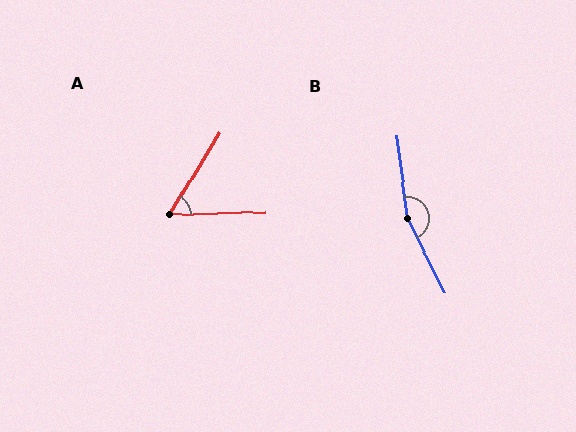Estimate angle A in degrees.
Approximately 57 degrees.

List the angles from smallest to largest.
A (57°), B (160°).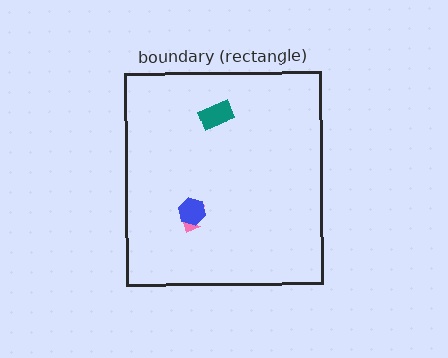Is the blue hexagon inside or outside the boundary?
Inside.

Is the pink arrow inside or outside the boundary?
Inside.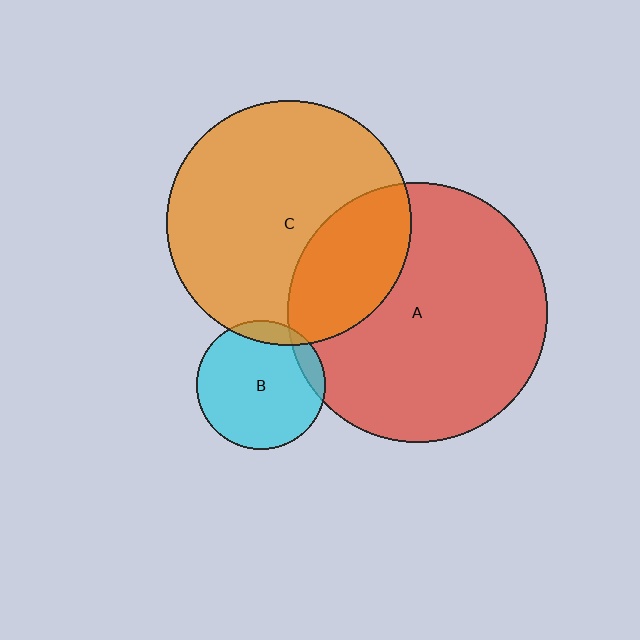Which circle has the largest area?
Circle A (red).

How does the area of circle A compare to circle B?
Approximately 4.1 times.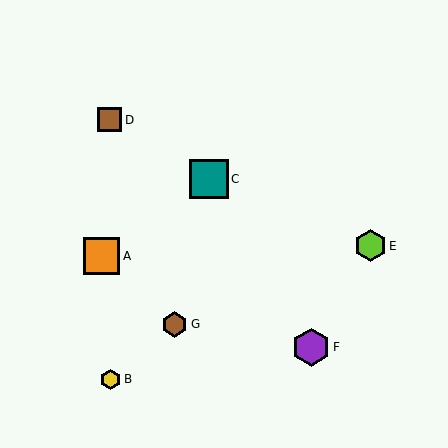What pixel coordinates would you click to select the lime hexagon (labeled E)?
Click at (370, 246) to select the lime hexagon E.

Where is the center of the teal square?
The center of the teal square is at (209, 179).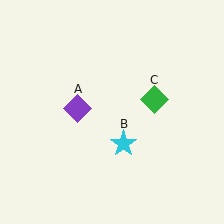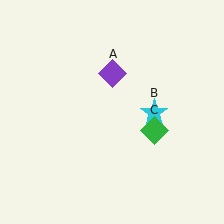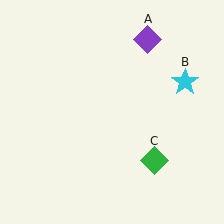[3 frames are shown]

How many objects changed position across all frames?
3 objects changed position: purple diamond (object A), cyan star (object B), green diamond (object C).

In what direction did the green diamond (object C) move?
The green diamond (object C) moved down.